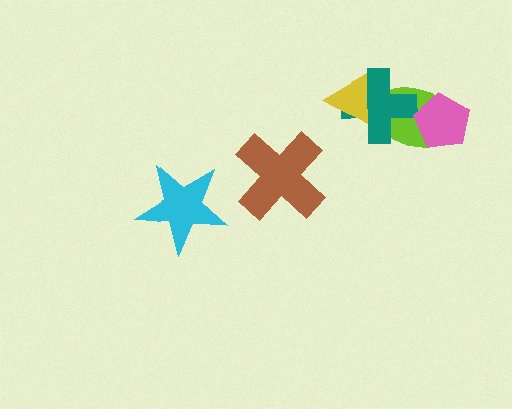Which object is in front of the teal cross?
The yellow triangle is in front of the teal cross.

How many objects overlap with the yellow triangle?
2 objects overlap with the yellow triangle.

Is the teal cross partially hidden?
Yes, it is partially covered by another shape.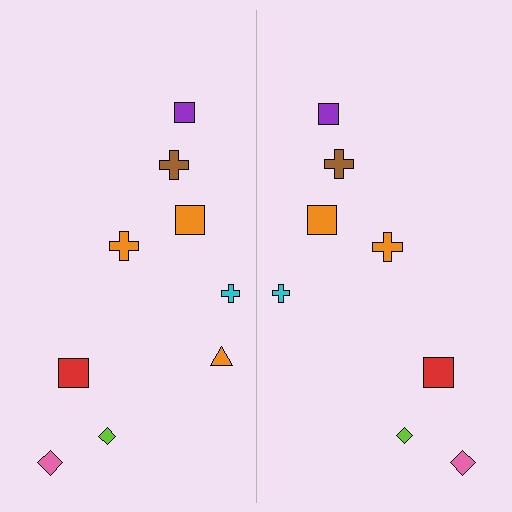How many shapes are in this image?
There are 17 shapes in this image.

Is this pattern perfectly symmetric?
No, the pattern is not perfectly symmetric. A orange triangle is missing from the right side.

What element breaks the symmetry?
A orange triangle is missing from the right side.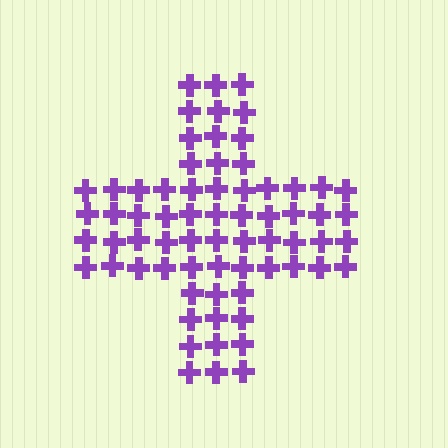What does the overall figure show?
The overall figure shows a cross.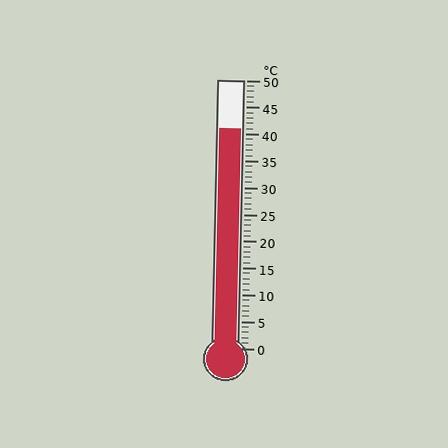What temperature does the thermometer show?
The thermometer shows approximately 41°C.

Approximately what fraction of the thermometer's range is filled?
The thermometer is filled to approximately 80% of its range.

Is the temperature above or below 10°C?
The temperature is above 10°C.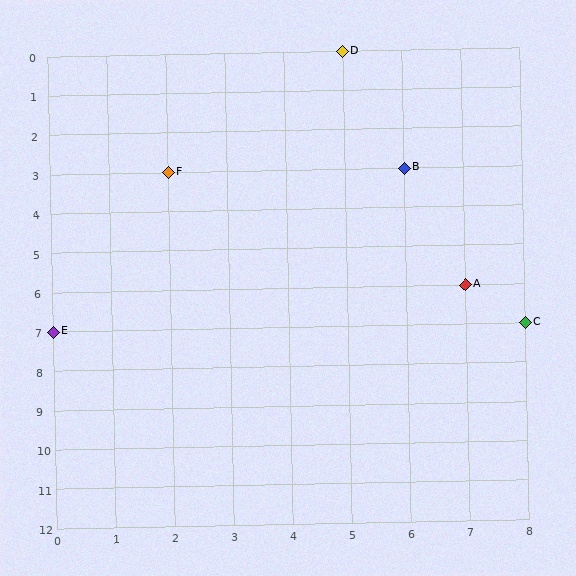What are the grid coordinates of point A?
Point A is at grid coordinates (7, 6).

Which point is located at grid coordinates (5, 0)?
Point D is at (5, 0).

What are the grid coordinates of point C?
Point C is at grid coordinates (8, 7).